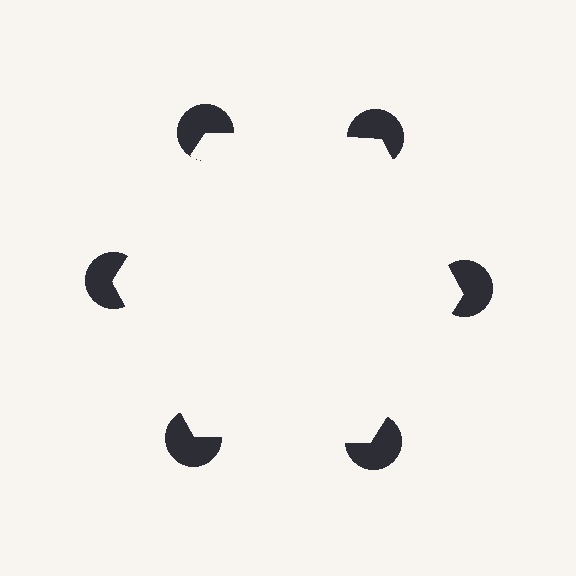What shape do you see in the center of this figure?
An illusory hexagon — its edges are inferred from the aligned wedge cuts in the pac-man discs, not physically drawn.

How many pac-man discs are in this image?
There are 6 — one at each vertex of the illusory hexagon.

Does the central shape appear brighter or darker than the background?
It typically appears slightly brighter than the background, even though no actual brightness change is drawn.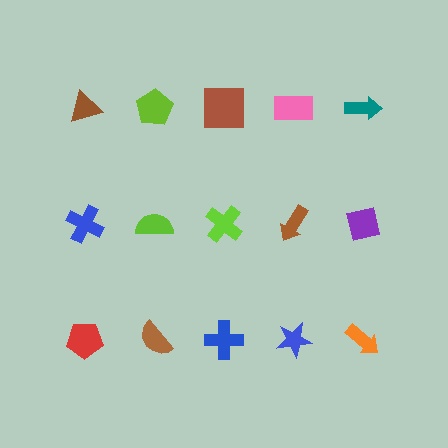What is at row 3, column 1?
A red pentagon.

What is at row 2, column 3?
A lime cross.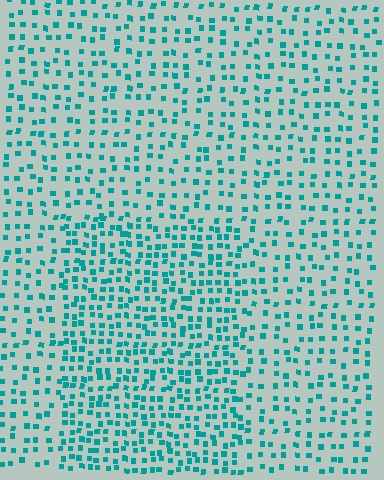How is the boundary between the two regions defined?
The boundary is defined by a change in element density (approximately 1.7x ratio). All elements are the same color, size, and shape.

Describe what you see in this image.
The image contains small teal elements arranged at two different densities. A rectangle-shaped region is visible where the elements are more densely packed than the surrounding area.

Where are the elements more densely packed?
The elements are more densely packed inside the rectangle boundary.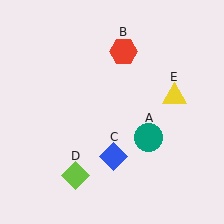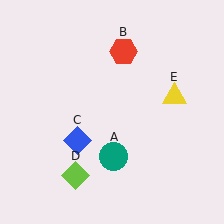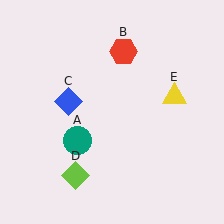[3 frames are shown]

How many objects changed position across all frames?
2 objects changed position: teal circle (object A), blue diamond (object C).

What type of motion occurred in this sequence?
The teal circle (object A), blue diamond (object C) rotated clockwise around the center of the scene.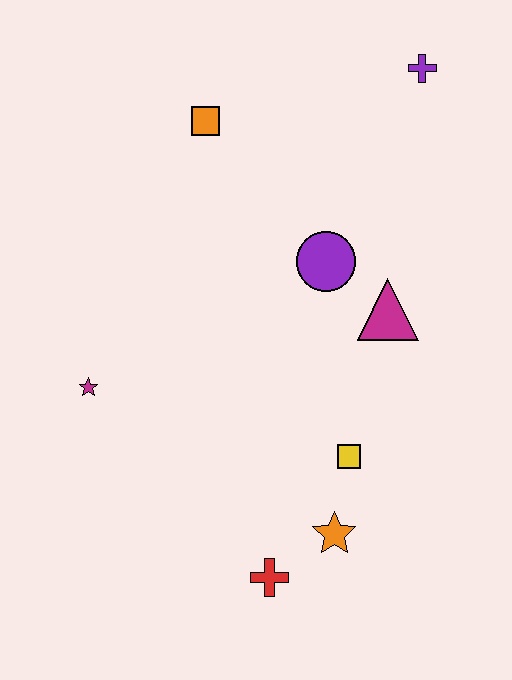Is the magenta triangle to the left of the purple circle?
No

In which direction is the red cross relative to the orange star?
The red cross is to the left of the orange star.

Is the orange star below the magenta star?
Yes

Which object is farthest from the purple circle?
The red cross is farthest from the purple circle.